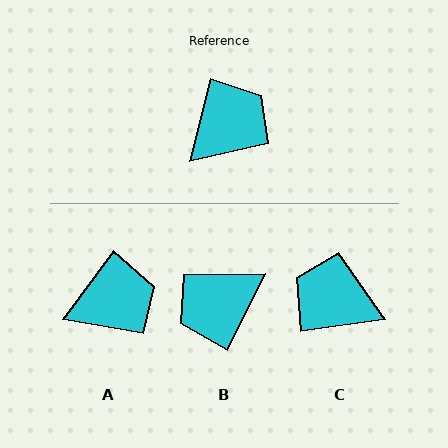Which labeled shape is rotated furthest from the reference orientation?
B, about 168 degrees away.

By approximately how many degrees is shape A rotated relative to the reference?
Approximately 22 degrees clockwise.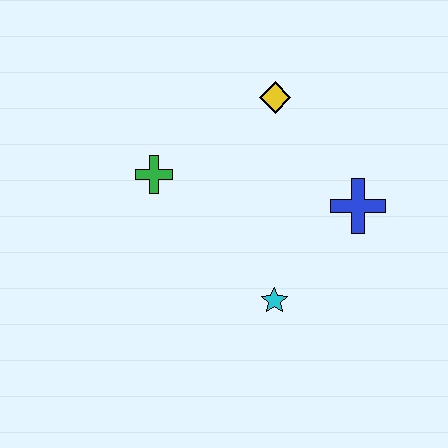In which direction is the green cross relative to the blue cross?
The green cross is to the left of the blue cross.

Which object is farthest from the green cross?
The blue cross is farthest from the green cross.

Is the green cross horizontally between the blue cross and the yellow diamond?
No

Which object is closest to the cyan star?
The blue cross is closest to the cyan star.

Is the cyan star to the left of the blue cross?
Yes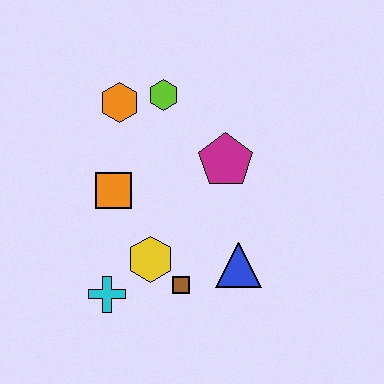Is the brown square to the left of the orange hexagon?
No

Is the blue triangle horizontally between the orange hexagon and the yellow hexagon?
No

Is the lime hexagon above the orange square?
Yes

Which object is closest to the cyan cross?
The yellow hexagon is closest to the cyan cross.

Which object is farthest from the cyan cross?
The lime hexagon is farthest from the cyan cross.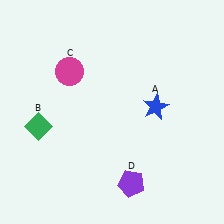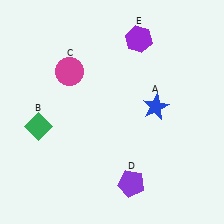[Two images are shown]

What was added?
A purple hexagon (E) was added in Image 2.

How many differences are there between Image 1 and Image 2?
There is 1 difference between the two images.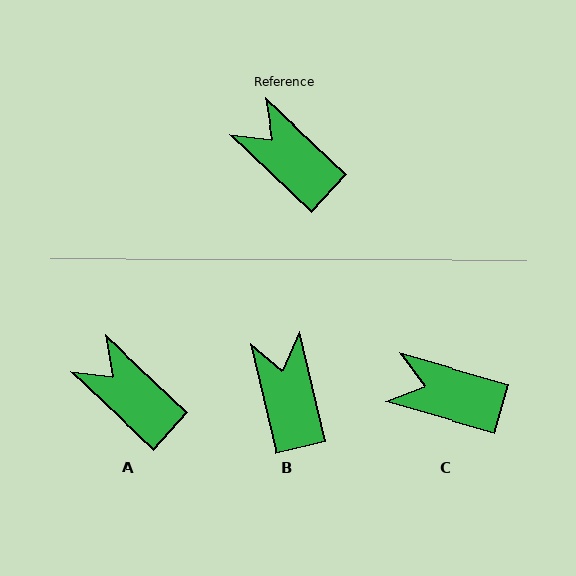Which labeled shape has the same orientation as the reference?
A.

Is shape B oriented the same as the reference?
No, it is off by about 33 degrees.